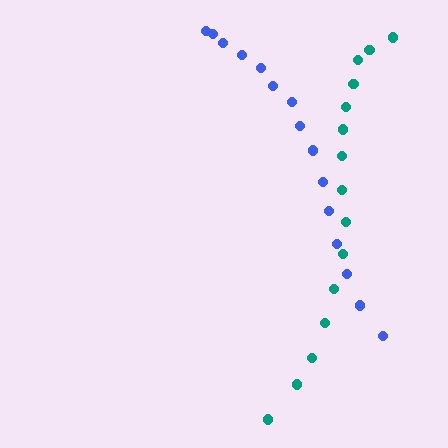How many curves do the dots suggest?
There are 2 distinct paths.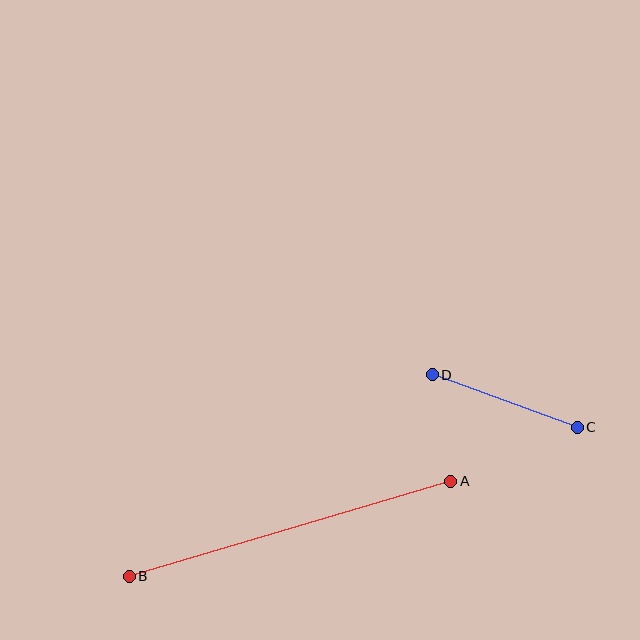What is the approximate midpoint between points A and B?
The midpoint is at approximately (290, 529) pixels.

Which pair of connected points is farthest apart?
Points A and B are farthest apart.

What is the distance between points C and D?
The distance is approximately 154 pixels.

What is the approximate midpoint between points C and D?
The midpoint is at approximately (505, 401) pixels.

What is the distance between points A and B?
The distance is approximately 335 pixels.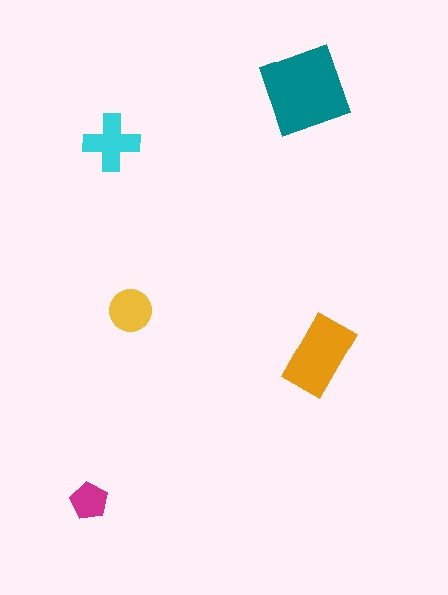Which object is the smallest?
The magenta pentagon.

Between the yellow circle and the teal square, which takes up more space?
The teal square.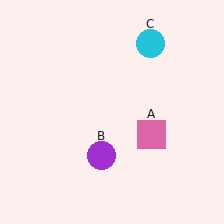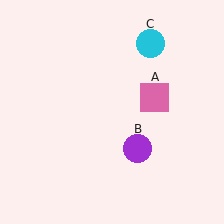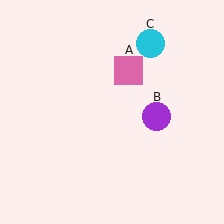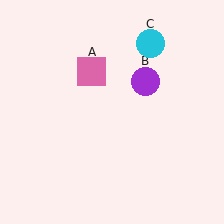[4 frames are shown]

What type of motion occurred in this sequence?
The pink square (object A), purple circle (object B) rotated counterclockwise around the center of the scene.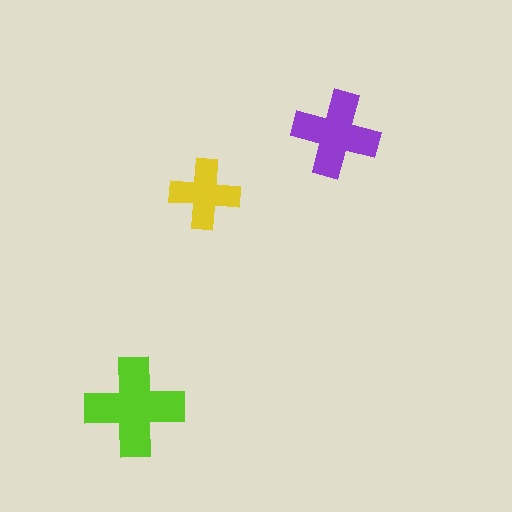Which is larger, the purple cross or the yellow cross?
The purple one.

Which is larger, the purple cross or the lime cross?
The lime one.